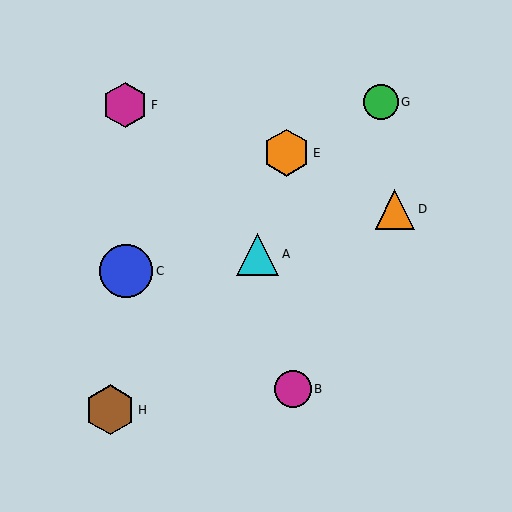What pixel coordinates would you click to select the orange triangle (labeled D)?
Click at (395, 210) to select the orange triangle D.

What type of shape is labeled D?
Shape D is an orange triangle.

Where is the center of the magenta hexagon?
The center of the magenta hexagon is at (125, 105).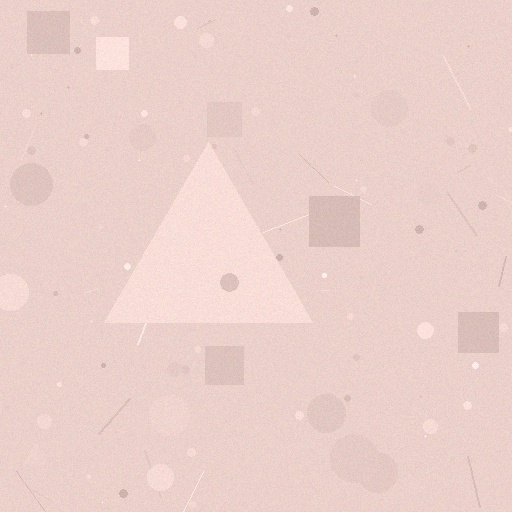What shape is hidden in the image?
A triangle is hidden in the image.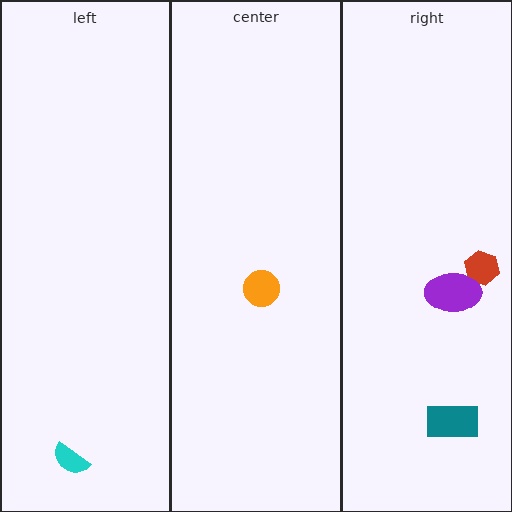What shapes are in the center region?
The orange circle.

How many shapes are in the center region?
1.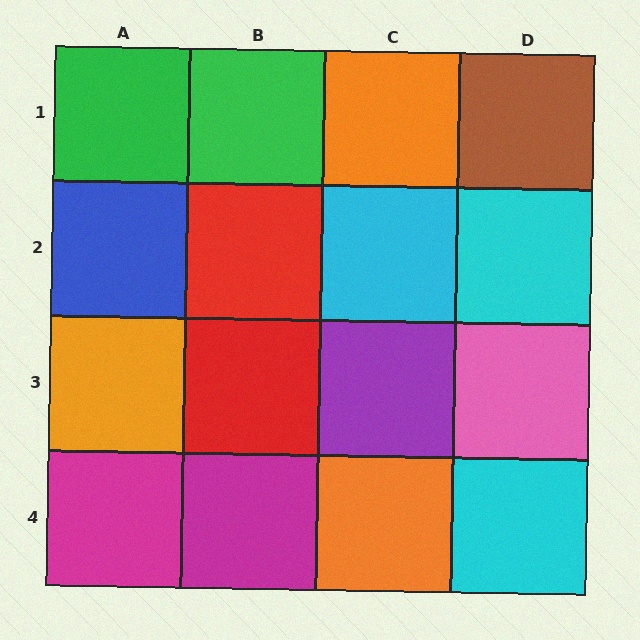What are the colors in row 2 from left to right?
Blue, red, cyan, cyan.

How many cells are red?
2 cells are red.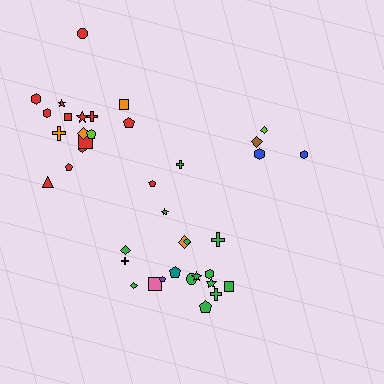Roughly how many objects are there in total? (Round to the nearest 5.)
Roughly 40 objects in total.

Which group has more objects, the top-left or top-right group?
The top-left group.